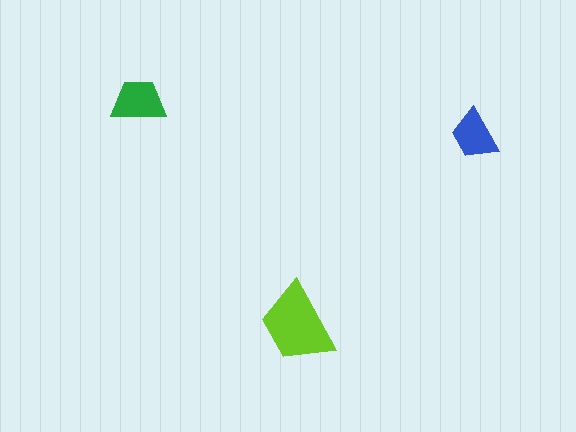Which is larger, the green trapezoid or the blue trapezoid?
The green one.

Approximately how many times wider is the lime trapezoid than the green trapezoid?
About 1.5 times wider.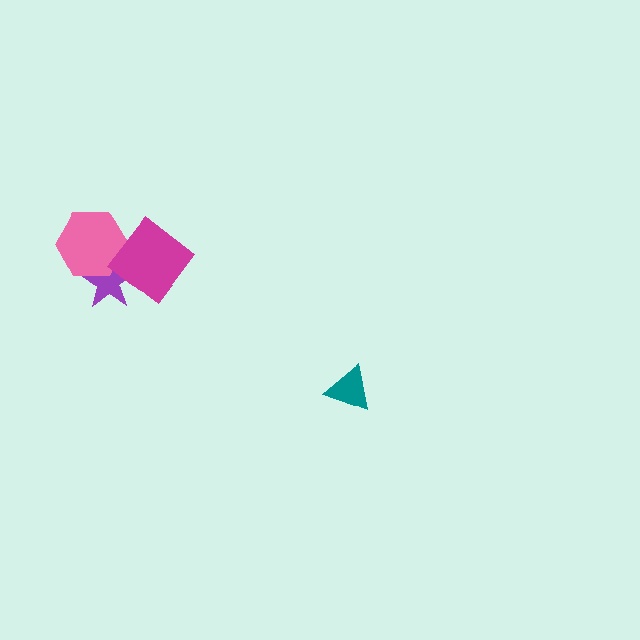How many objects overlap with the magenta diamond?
2 objects overlap with the magenta diamond.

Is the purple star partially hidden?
Yes, it is partially covered by another shape.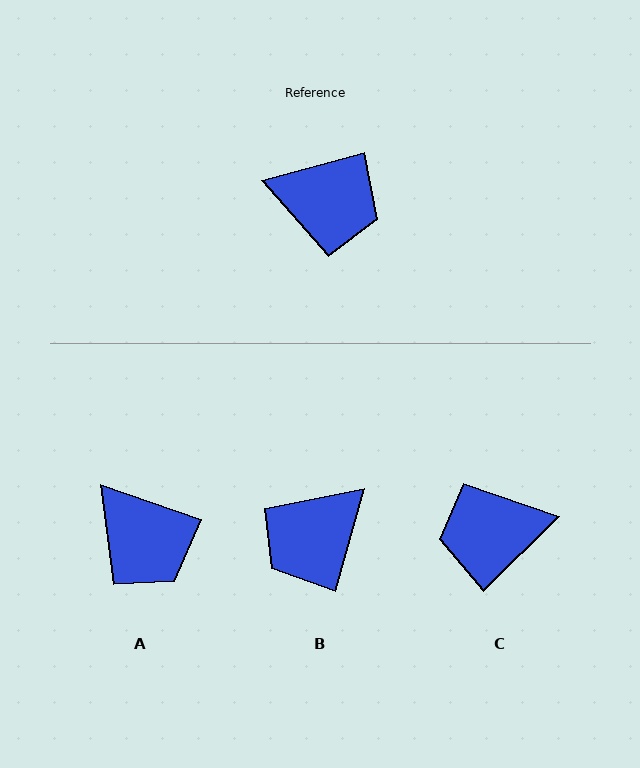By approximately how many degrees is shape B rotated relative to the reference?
Approximately 121 degrees clockwise.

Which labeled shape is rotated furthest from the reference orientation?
C, about 151 degrees away.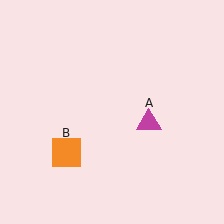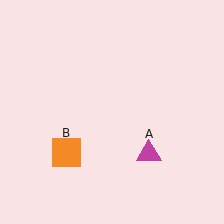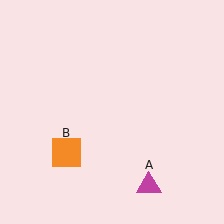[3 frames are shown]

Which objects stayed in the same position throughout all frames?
Orange square (object B) remained stationary.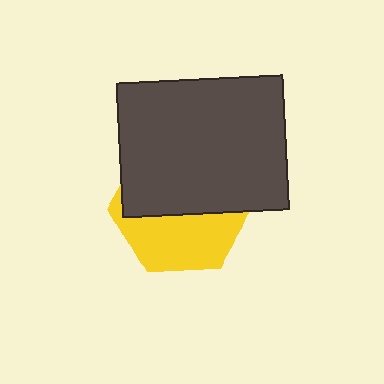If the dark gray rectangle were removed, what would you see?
You would see the complete yellow hexagon.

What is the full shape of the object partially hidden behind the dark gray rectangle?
The partially hidden object is a yellow hexagon.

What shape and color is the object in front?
The object in front is a dark gray rectangle.